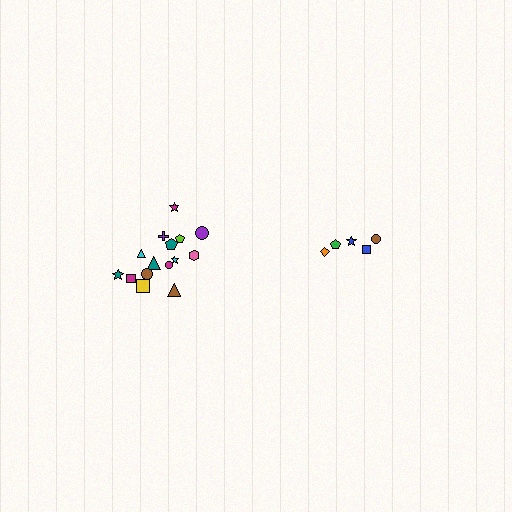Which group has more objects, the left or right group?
The left group.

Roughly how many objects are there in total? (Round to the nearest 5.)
Roughly 20 objects in total.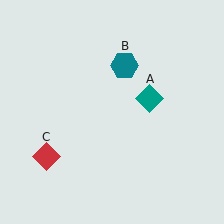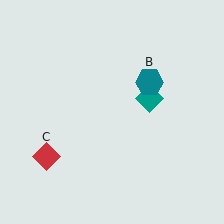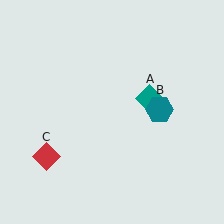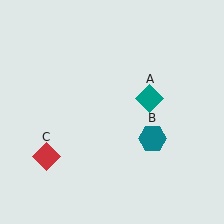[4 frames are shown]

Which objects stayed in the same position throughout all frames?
Teal diamond (object A) and red diamond (object C) remained stationary.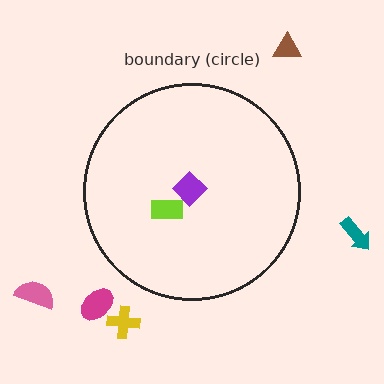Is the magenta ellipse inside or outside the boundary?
Outside.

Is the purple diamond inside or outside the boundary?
Inside.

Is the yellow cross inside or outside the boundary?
Outside.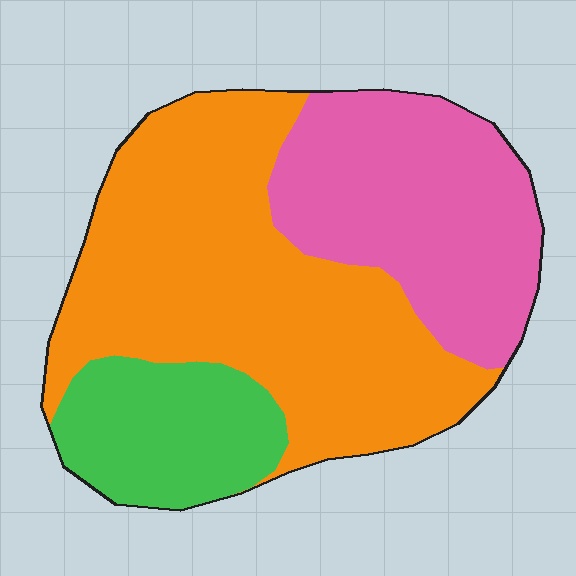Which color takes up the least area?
Green, at roughly 15%.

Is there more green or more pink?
Pink.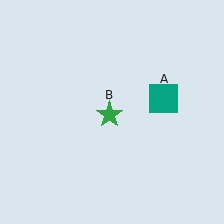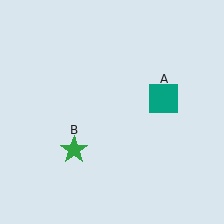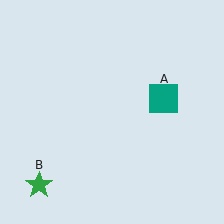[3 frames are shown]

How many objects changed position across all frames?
1 object changed position: green star (object B).